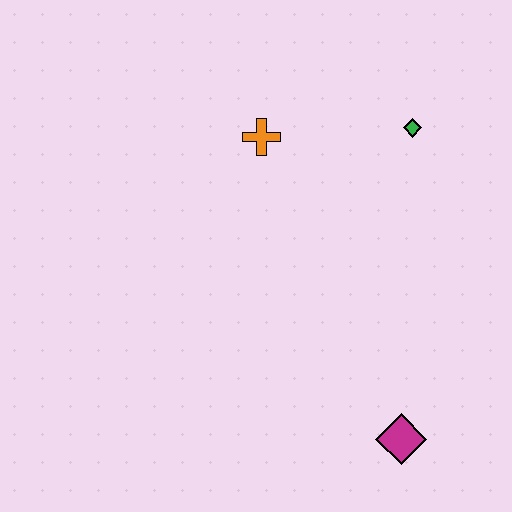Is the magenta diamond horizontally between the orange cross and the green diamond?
Yes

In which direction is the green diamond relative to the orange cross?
The green diamond is to the right of the orange cross.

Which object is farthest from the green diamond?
The magenta diamond is farthest from the green diamond.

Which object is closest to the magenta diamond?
The green diamond is closest to the magenta diamond.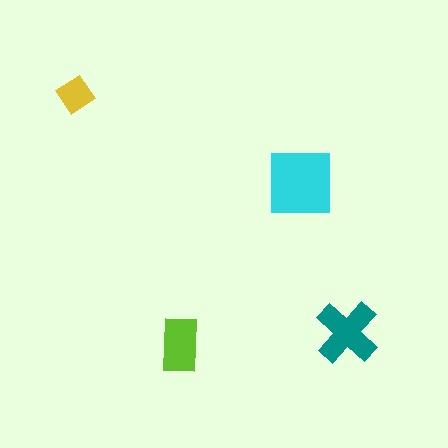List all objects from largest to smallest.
The cyan square, the teal cross, the lime rectangle, the yellow diamond.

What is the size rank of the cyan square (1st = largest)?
1st.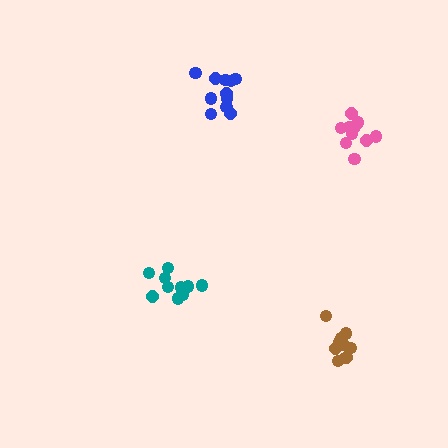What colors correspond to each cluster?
The clusters are colored: brown, blue, teal, pink.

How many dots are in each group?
Group 1: 10 dots, Group 2: 11 dots, Group 3: 10 dots, Group 4: 11 dots (42 total).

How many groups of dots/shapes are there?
There are 4 groups.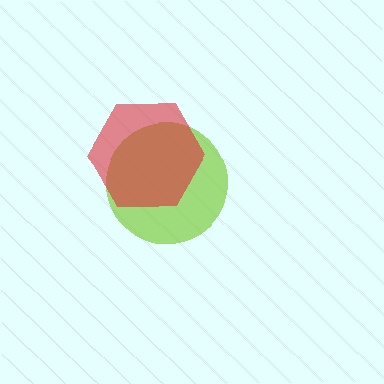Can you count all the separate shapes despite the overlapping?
Yes, there are 2 separate shapes.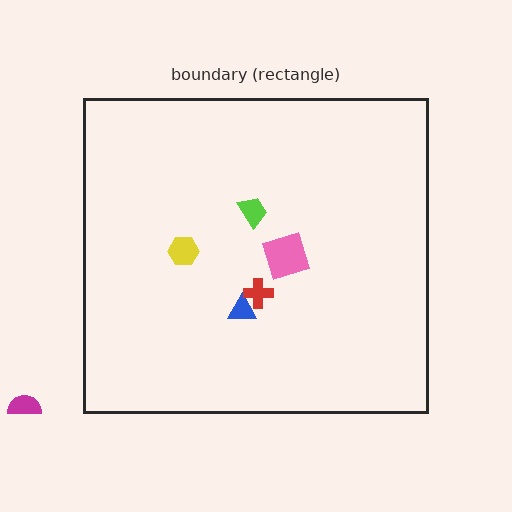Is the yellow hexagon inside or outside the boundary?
Inside.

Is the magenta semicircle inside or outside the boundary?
Outside.